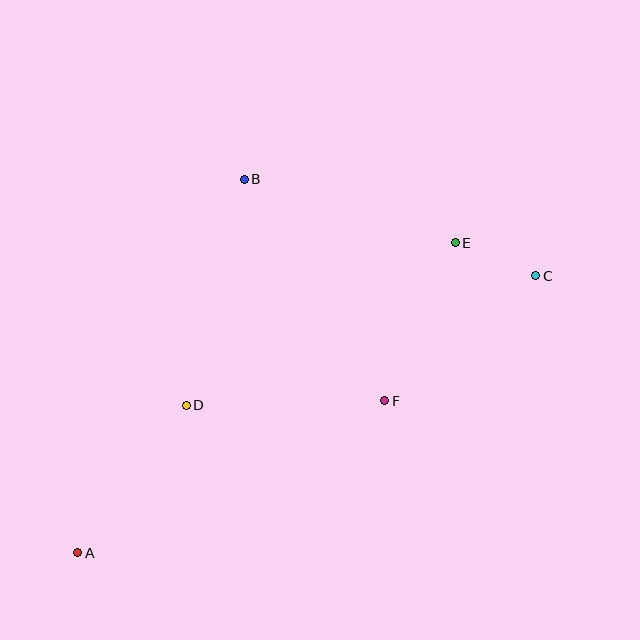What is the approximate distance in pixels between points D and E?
The distance between D and E is approximately 314 pixels.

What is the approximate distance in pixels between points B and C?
The distance between B and C is approximately 307 pixels.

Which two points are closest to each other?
Points C and E are closest to each other.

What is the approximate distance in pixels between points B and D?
The distance between B and D is approximately 233 pixels.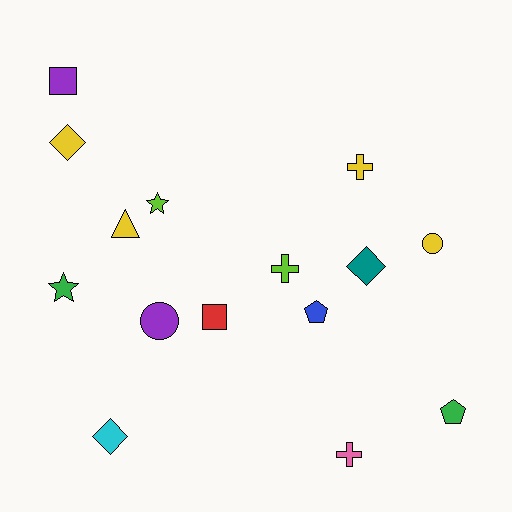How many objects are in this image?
There are 15 objects.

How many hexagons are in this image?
There are no hexagons.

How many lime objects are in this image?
There are 2 lime objects.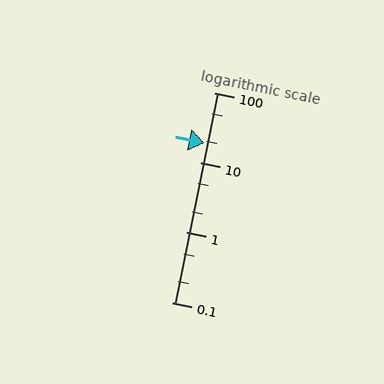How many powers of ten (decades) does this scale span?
The scale spans 3 decades, from 0.1 to 100.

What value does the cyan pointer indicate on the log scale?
The pointer indicates approximately 19.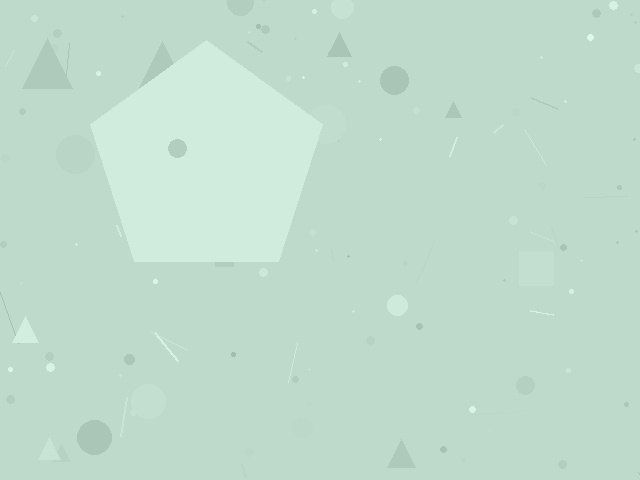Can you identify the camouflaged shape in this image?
The camouflaged shape is a pentagon.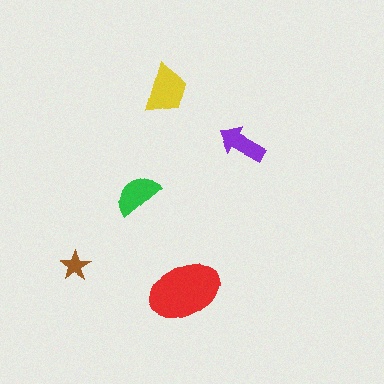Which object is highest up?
The yellow trapezoid is topmost.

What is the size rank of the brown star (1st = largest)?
5th.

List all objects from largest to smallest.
The red ellipse, the yellow trapezoid, the green semicircle, the purple arrow, the brown star.